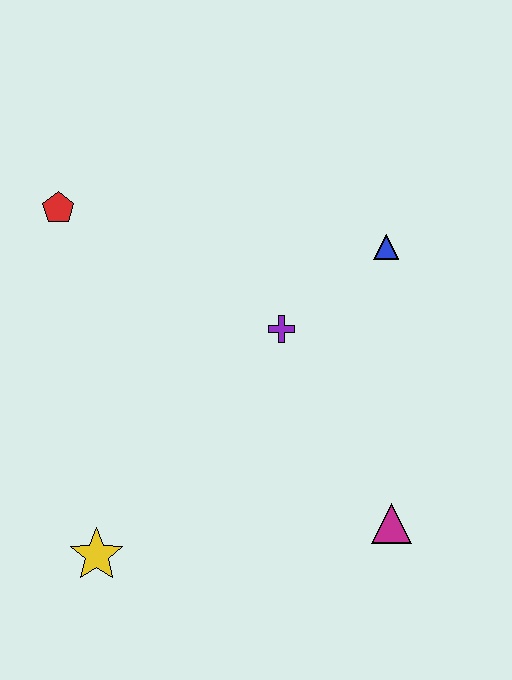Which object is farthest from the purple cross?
The yellow star is farthest from the purple cross.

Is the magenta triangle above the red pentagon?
No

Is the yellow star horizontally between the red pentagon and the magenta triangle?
Yes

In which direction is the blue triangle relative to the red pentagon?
The blue triangle is to the right of the red pentagon.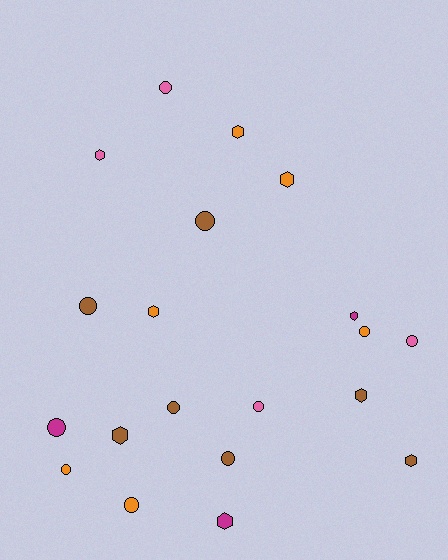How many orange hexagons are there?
There are 3 orange hexagons.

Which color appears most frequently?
Brown, with 7 objects.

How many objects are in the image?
There are 20 objects.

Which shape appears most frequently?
Circle, with 11 objects.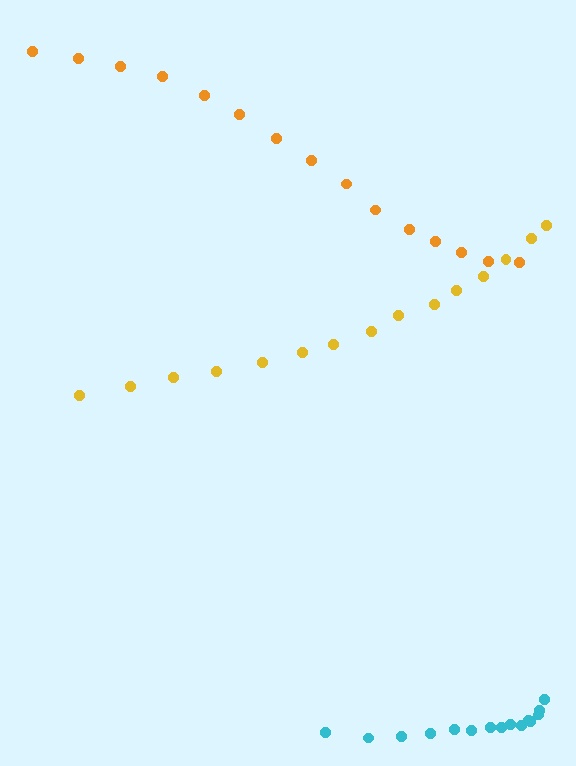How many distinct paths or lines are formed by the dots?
There are 3 distinct paths.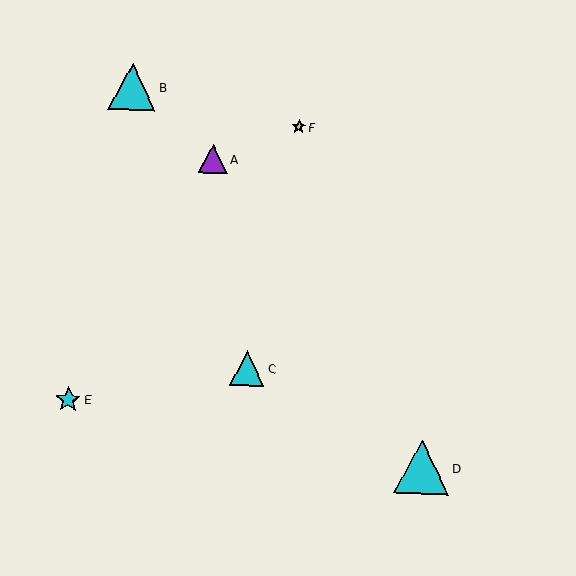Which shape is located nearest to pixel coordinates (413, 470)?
The cyan triangle (labeled D) at (422, 467) is nearest to that location.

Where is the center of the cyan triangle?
The center of the cyan triangle is at (132, 87).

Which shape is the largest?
The cyan triangle (labeled D) is the largest.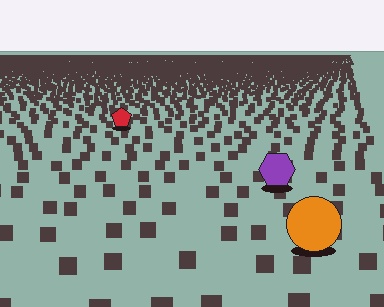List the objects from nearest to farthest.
From nearest to farthest: the orange circle, the purple hexagon, the red pentagon.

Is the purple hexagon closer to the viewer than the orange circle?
No. The orange circle is closer — you can tell from the texture gradient: the ground texture is coarser near it.